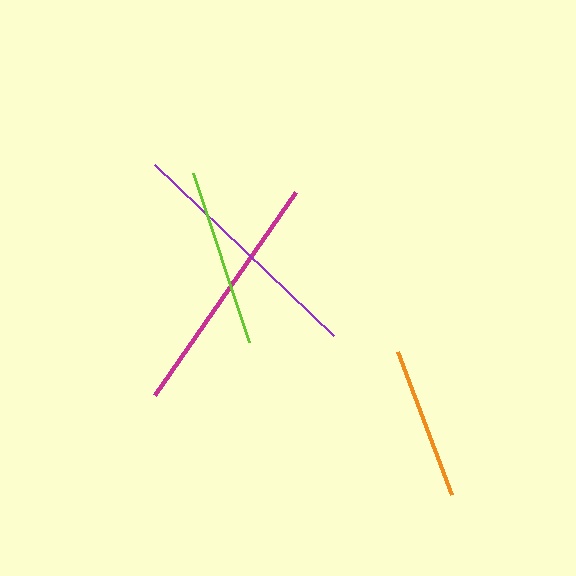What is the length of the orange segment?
The orange segment is approximately 153 pixels long.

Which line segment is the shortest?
The orange line is the shortest at approximately 153 pixels.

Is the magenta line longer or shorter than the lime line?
The magenta line is longer than the lime line.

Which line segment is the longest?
The purple line is the longest at approximately 248 pixels.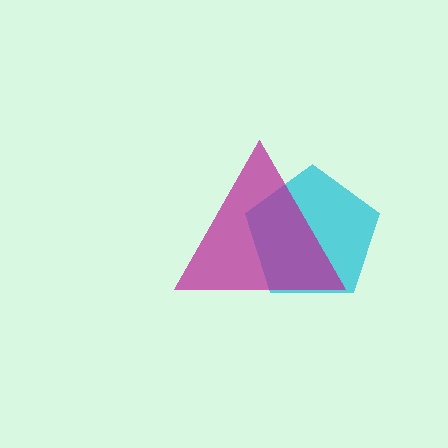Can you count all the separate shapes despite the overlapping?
Yes, there are 2 separate shapes.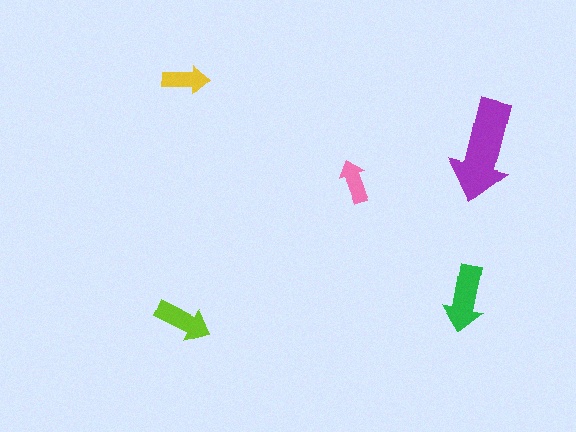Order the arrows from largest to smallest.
the purple one, the green one, the lime one, the yellow one, the pink one.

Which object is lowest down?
The lime arrow is bottommost.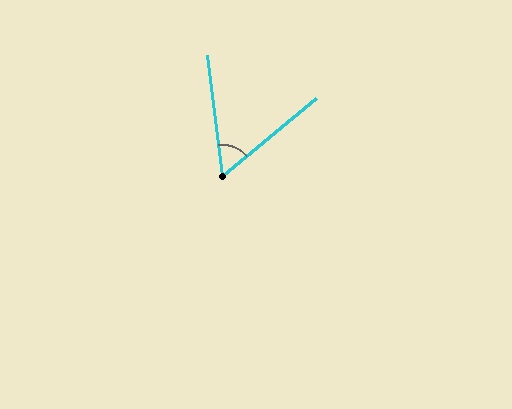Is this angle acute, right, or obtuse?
It is acute.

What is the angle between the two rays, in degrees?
Approximately 57 degrees.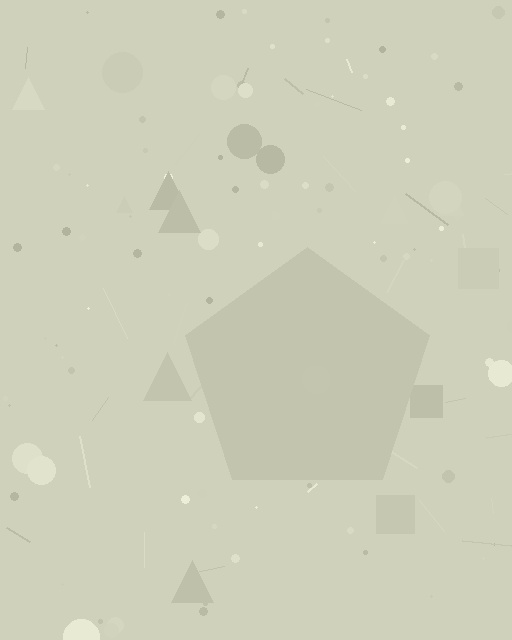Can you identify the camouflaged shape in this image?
The camouflaged shape is a pentagon.